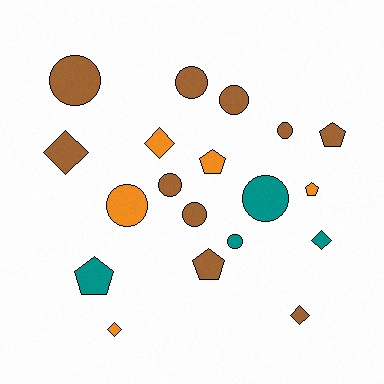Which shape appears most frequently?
Circle, with 9 objects.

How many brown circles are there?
There are 6 brown circles.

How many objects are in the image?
There are 19 objects.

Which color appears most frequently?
Brown, with 10 objects.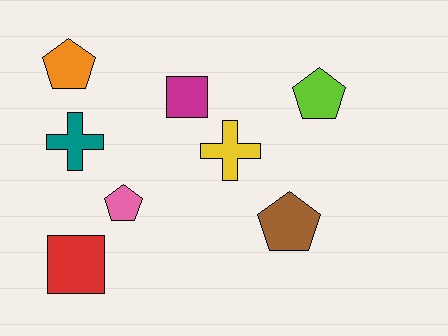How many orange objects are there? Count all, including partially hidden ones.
There is 1 orange object.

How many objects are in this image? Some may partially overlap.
There are 8 objects.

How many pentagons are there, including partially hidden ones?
There are 4 pentagons.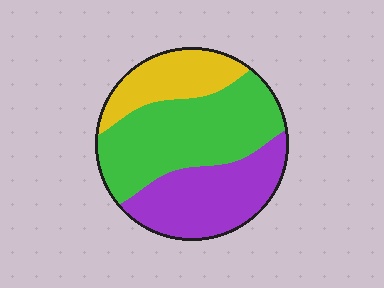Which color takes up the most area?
Green, at roughly 45%.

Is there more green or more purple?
Green.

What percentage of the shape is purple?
Purple covers about 35% of the shape.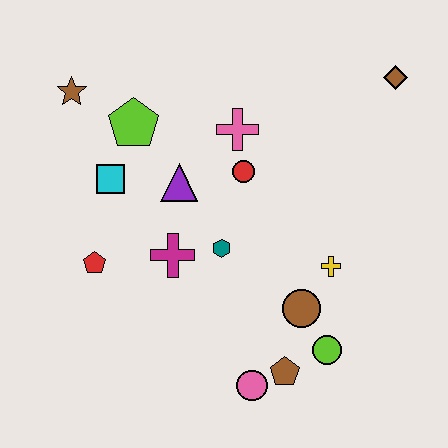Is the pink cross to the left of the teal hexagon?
No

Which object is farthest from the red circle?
The pink circle is farthest from the red circle.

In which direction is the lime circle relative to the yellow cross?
The lime circle is below the yellow cross.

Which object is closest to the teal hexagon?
The magenta cross is closest to the teal hexagon.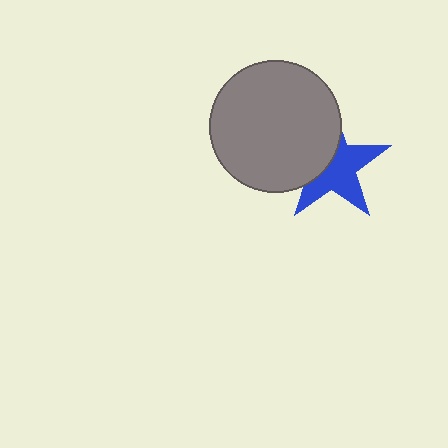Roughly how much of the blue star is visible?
About half of it is visible (roughly 59%).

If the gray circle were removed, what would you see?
You would see the complete blue star.